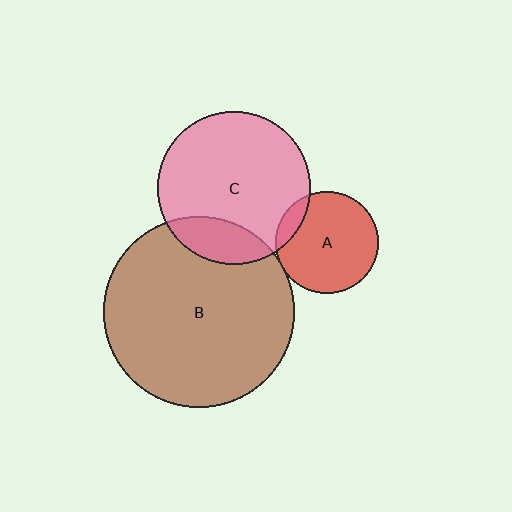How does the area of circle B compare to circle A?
Approximately 3.5 times.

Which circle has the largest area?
Circle B (brown).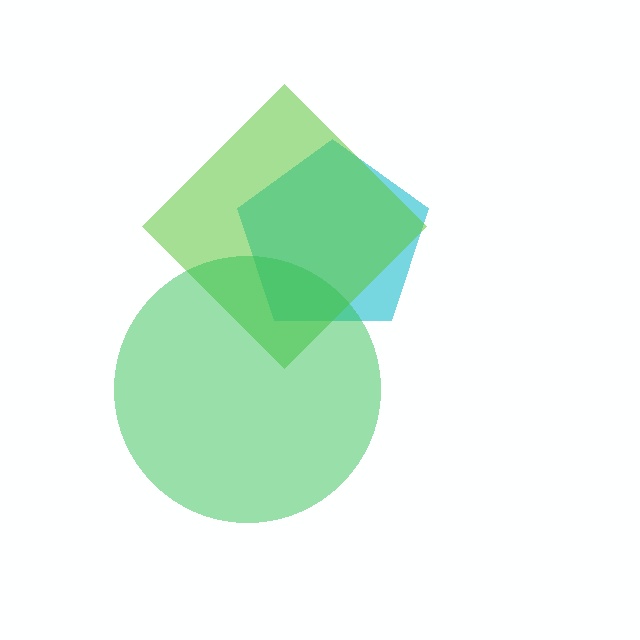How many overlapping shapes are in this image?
There are 3 overlapping shapes in the image.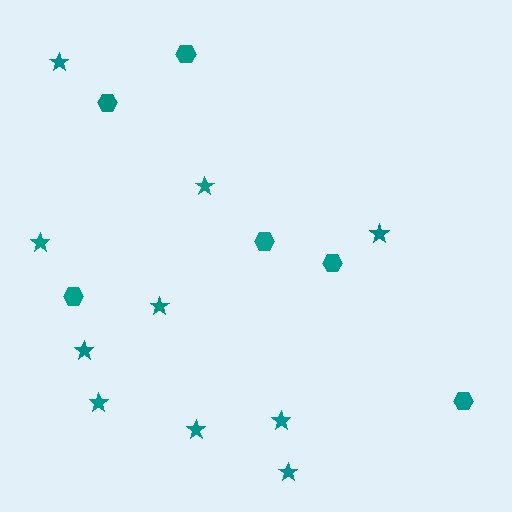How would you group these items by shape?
There are 2 groups: one group of stars (10) and one group of hexagons (6).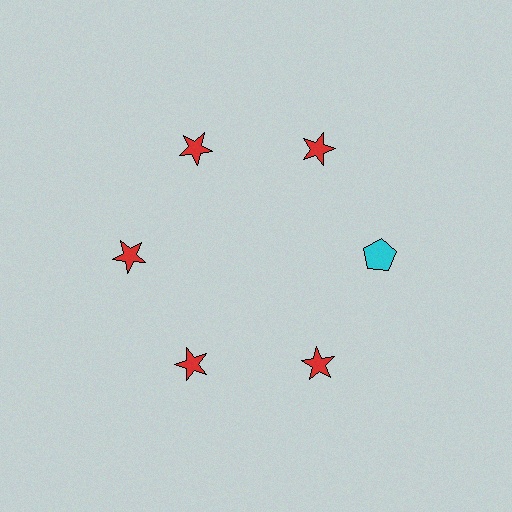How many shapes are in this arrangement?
There are 6 shapes arranged in a ring pattern.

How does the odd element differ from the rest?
It differs in both color (cyan instead of red) and shape (pentagon instead of star).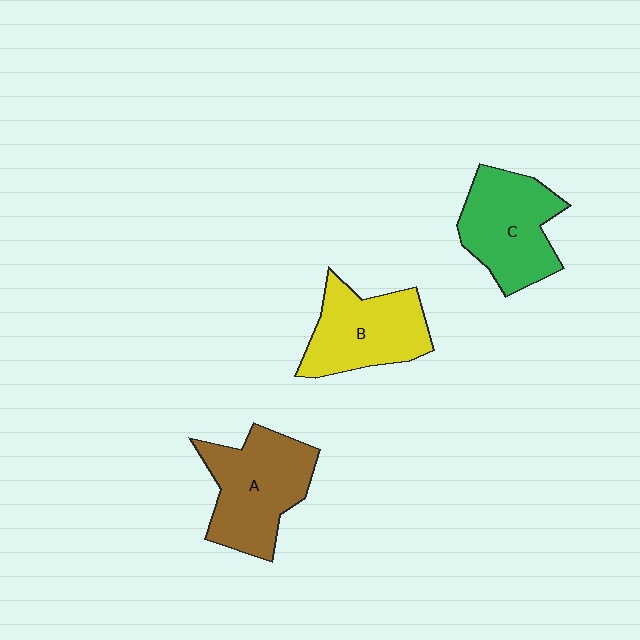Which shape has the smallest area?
Shape B (yellow).